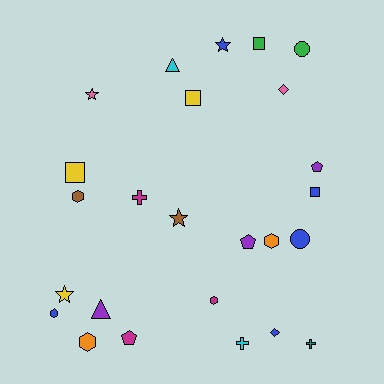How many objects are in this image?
There are 25 objects.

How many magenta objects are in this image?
There are 3 magenta objects.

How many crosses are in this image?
There are 3 crosses.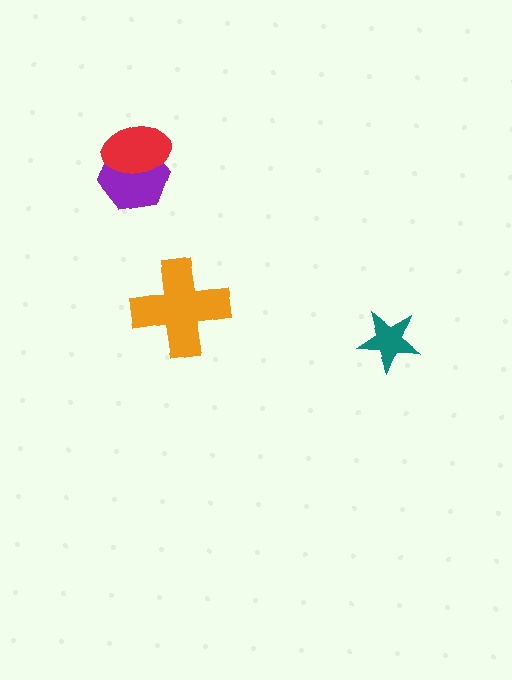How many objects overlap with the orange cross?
0 objects overlap with the orange cross.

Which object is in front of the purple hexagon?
The red ellipse is in front of the purple hexagon.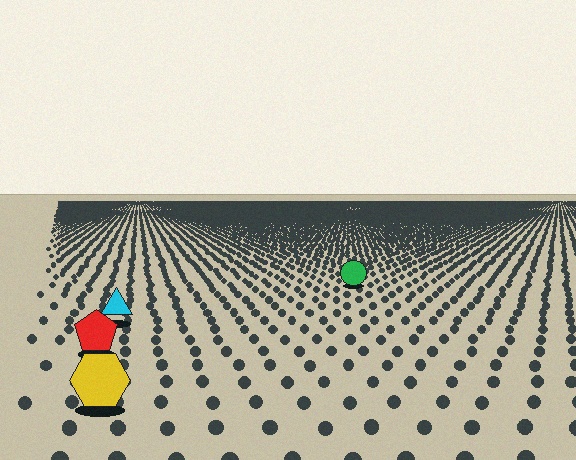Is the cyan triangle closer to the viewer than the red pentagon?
No. The red pentagon is closer — you can tell from the texture gradient: the ground texture is coarser near it.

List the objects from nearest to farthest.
From nearest to farthest: the yellow hexagon, the red pentagon, the cyan triangle, the green circle.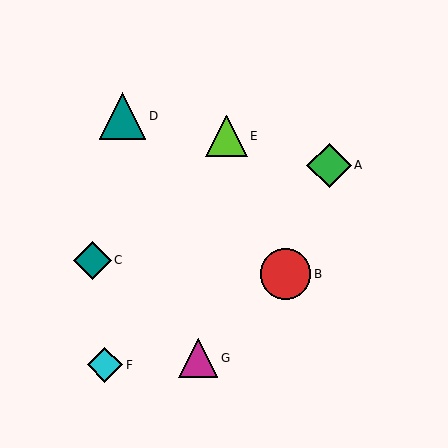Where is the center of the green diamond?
The center of the green diamond is at (329, 165).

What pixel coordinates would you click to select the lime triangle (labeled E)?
Click at (226, 136) to select the lime triangle E.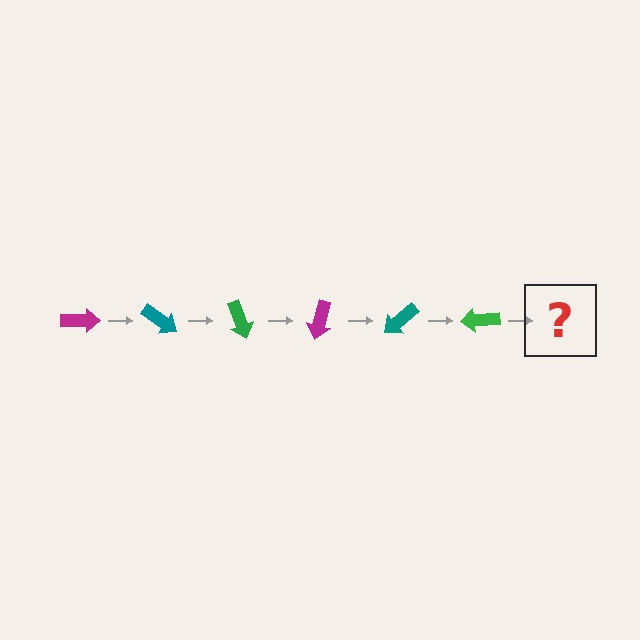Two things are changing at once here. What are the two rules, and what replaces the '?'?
The two rules are that it rotates 35 degrees each step and the color cycles through magenta, teal, and green. The '?' should be a magenta arrow, rotated 210 degrees from the start.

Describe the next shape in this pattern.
It should be a magenta arrow, rotated 210 degrees from the start.